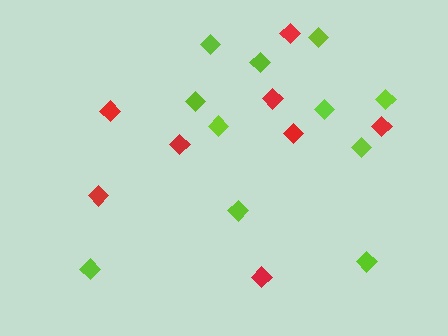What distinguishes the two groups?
There are 2 groups: one group of red diamonds (8) and one group of lime diamonds (11).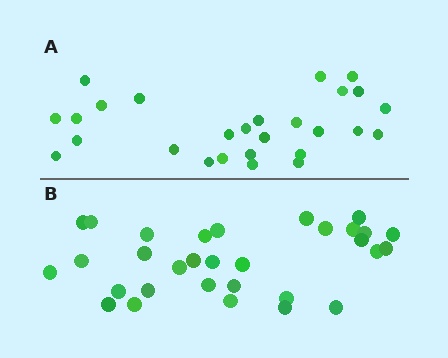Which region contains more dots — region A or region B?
Region B (the bottom region) has more dots.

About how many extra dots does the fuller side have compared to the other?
Region B has about 4 more dots than region A.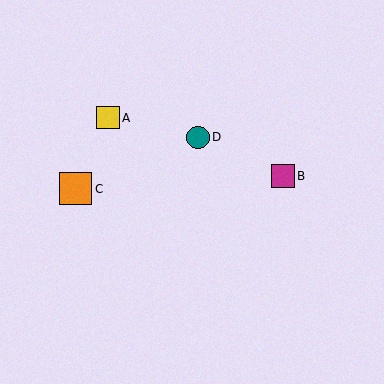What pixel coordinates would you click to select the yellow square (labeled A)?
Click at (108, 118) to select the yellow square A.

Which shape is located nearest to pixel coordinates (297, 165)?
The magenta square (labeled B) at (283, 176) is nearest to that location.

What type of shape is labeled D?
Shape D is a teal circle.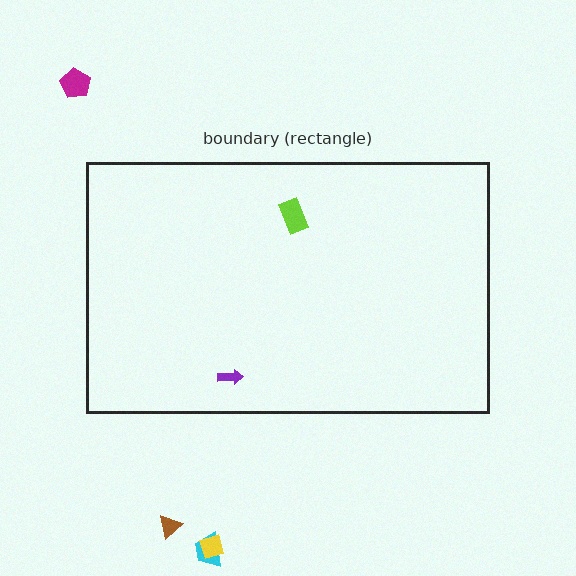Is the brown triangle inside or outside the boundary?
Outside.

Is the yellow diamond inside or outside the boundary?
Outside.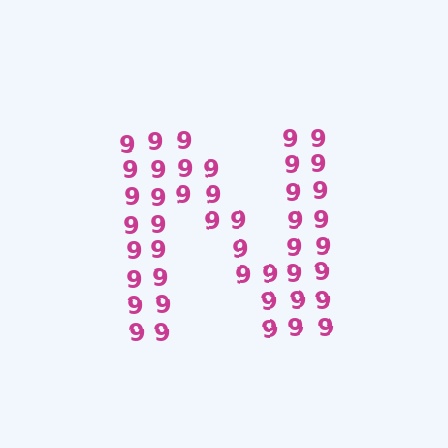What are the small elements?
The small elements are digit 9's.